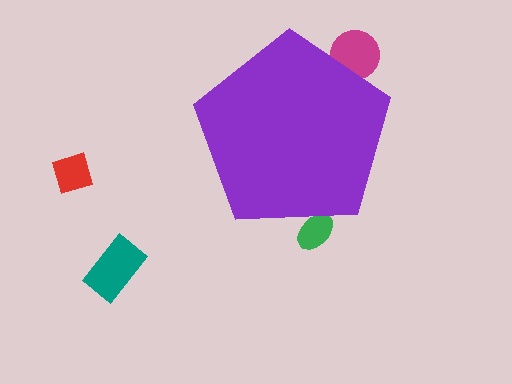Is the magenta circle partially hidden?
Yes, the magenta circle is partially hidden behind the purple pentagon.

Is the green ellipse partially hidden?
Yes, the green ellipse is partially hidden behind the purple pentagon.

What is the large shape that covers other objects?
A purple pentagon.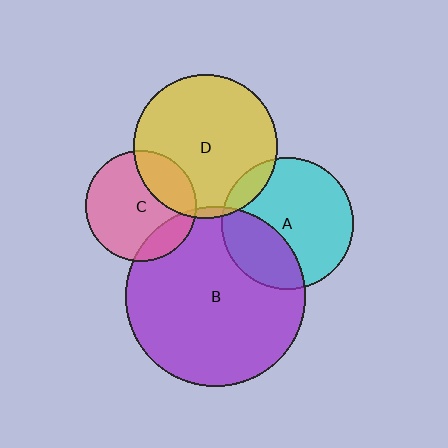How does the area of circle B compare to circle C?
Approximately 2.6 times.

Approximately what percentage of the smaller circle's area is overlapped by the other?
Approximately 15%.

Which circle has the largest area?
Circle B (purple).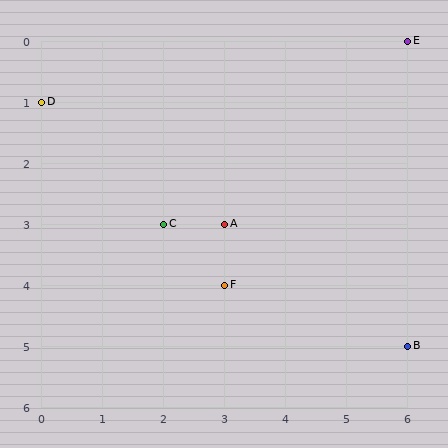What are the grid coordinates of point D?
Point D is at grid coordinates (0, 1).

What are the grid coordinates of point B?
Point B is at grid coordinates (6, 5).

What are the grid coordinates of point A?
Point A is at grid coordinates (3, 3).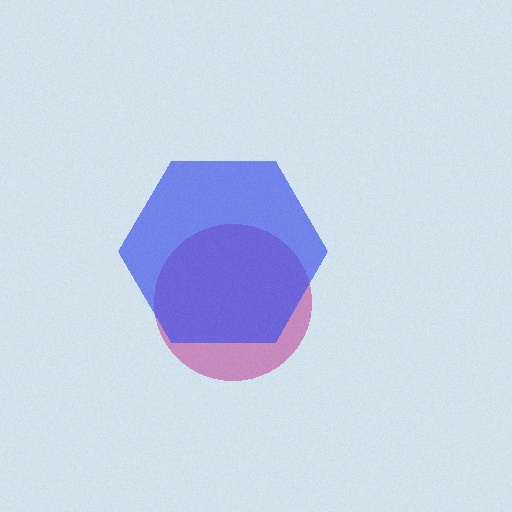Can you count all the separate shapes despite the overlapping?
Yes, there are 2 separate shapes.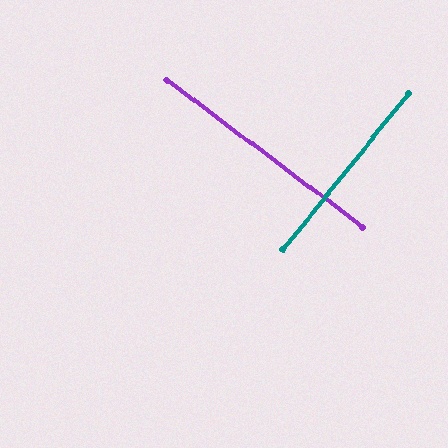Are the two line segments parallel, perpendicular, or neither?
Perpendicular — they meet at approximately 88°.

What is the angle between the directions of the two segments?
Approximately 88 degrees.